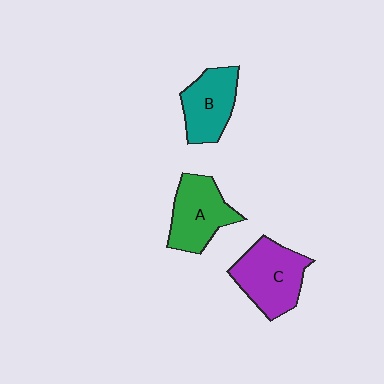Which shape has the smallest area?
Shape B (teal).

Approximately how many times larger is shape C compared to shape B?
Approximately 1.2 times.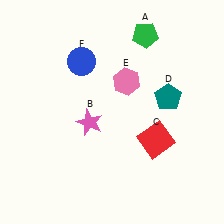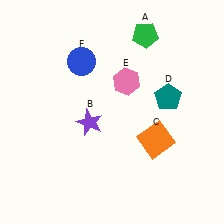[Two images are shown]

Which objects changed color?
B changed from pink to purple. C changed from red to orange.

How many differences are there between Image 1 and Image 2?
There are 2 differences between the two images.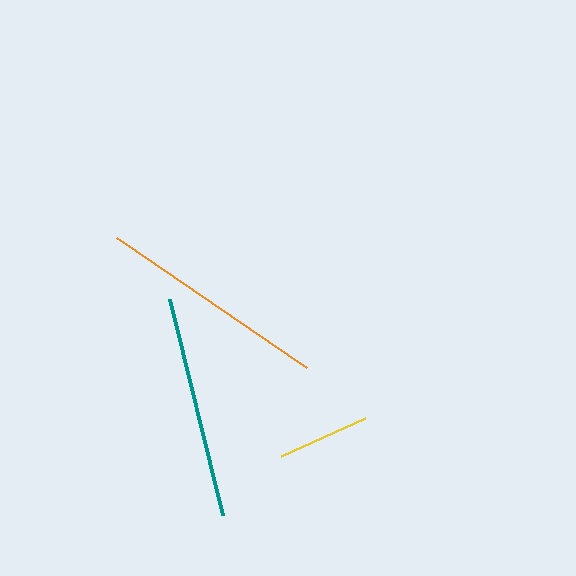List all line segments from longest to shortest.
From longest to shortest: orange, teal, yellow.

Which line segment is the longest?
The orange line is the longest at approximately 229 pixels.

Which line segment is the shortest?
The yellow line is the shortest at approximately 92 pixels.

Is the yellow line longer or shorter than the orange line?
The orange line is longer than the yellow line.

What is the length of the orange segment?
The orange segment is approximately 229 pixels long.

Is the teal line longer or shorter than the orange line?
The orange line is longer than the teal line.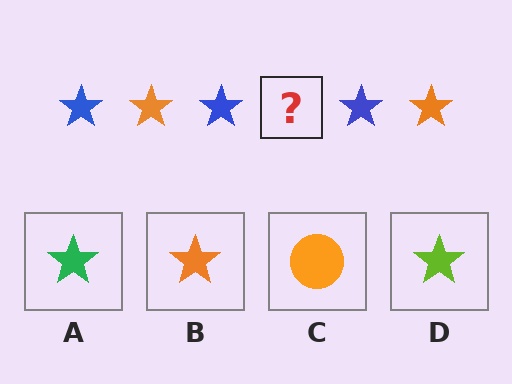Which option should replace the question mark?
Option B.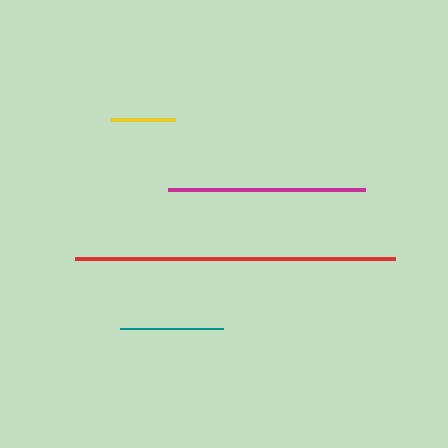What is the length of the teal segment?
The teal segment is approximately 103 pixels long.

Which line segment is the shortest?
The yellow line is the shortest at approximately 65 pixels.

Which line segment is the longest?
The red line is the longest at approximately 320 pixels.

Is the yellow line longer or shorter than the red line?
The red line is longer than the yellow line.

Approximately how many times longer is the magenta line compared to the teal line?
The magenta line is approximately 1.9 times the length of the teal line.